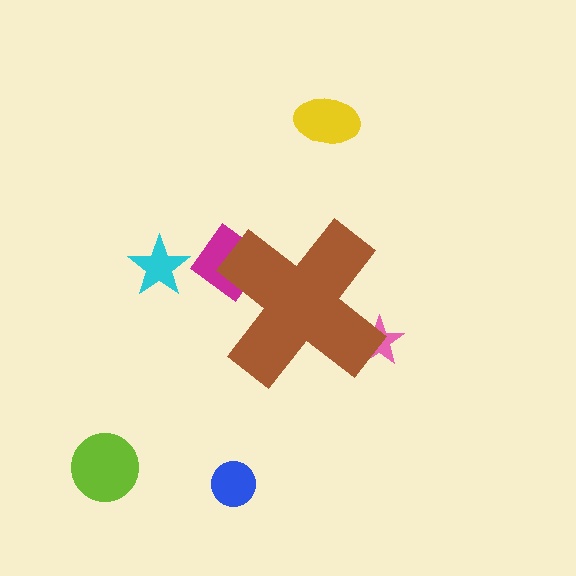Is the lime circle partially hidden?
No, the lime circle is fully visible.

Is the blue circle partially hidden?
No, the blue circle is fully visible.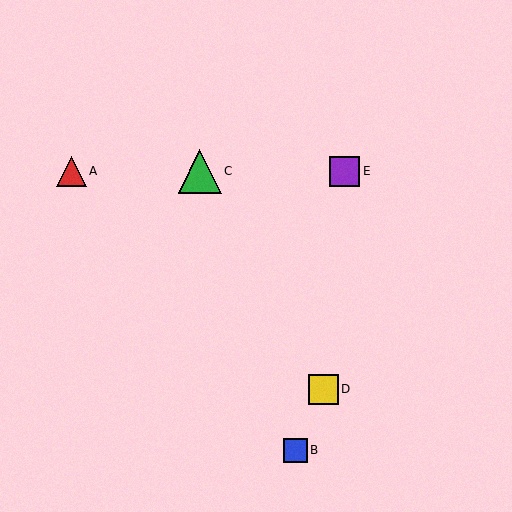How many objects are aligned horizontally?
3 objects (A, C, E) are aligned horizontally.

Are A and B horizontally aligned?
No, A is at y≈171 and B is at y≈450.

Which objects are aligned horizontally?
Objects A, C, E are aligned horizontally.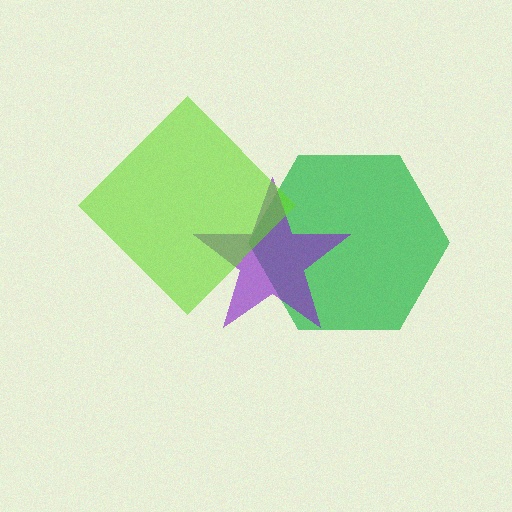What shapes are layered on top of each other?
The layered shapes are: a green hexagon, a purple star, a lime diamond.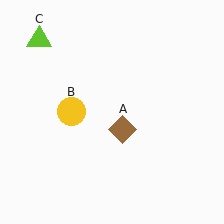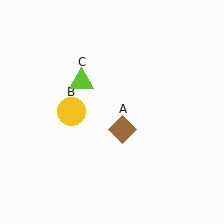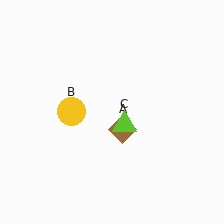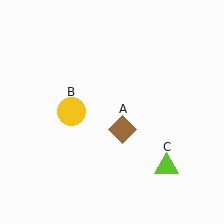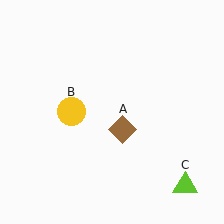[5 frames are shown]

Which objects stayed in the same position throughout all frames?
Brown diamond (object A) and yellow circle (object B) remained stationary.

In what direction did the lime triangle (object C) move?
The lime triangle (object C) moved down and to the right.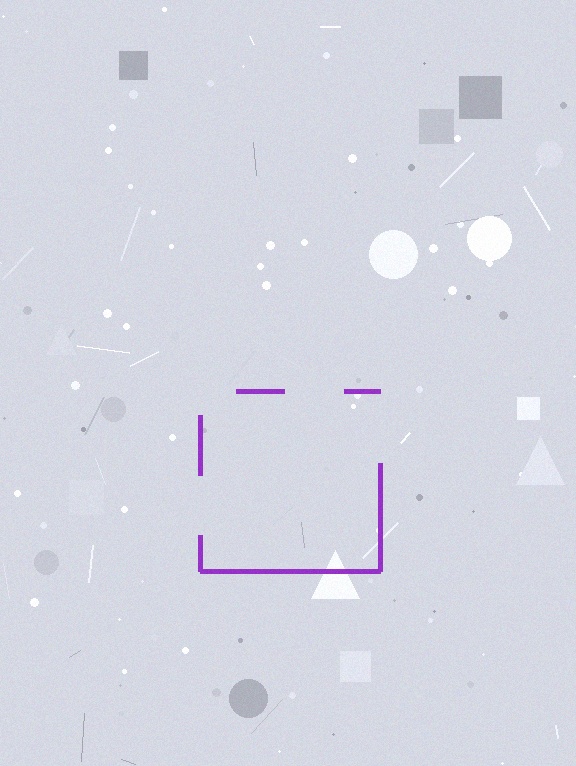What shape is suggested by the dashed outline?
The dashed outline suggests a square.